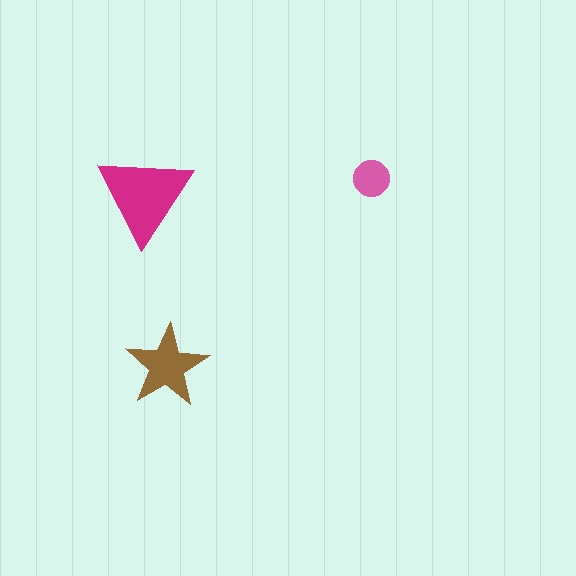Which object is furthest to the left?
The magenta triangle is leftmost.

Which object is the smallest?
The pink circle.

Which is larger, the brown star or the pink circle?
The brown star.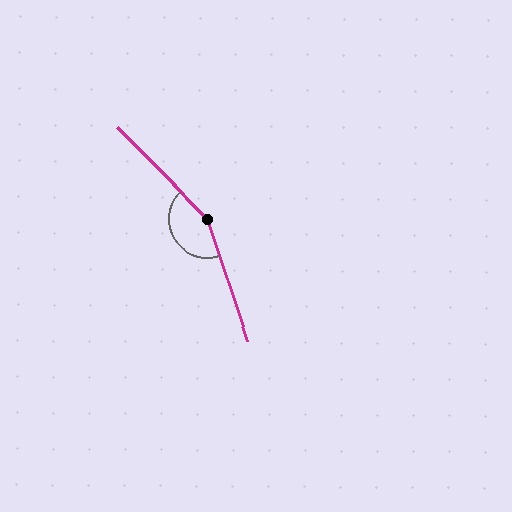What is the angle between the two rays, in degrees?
Approximately 154 degrees.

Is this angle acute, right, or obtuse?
It is obtuse.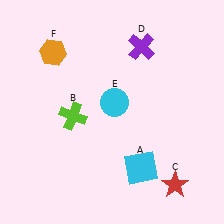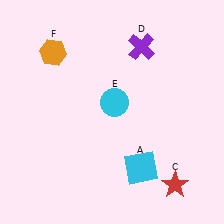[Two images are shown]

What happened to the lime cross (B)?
The lime cross (B) was removed in Image 2. It was in the bottom-left area of Image 1.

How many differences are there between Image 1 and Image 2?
There is 1 difference between the two images.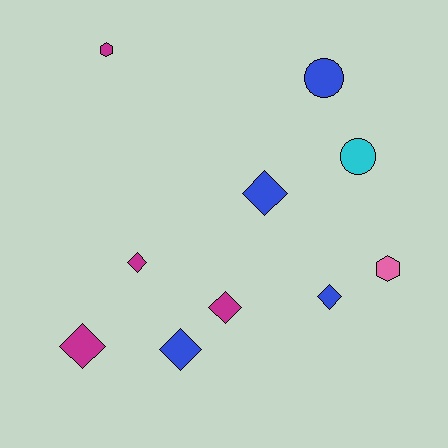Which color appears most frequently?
Blue, with 4 objects.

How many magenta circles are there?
There are no magenta circles.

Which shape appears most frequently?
Diamond, with 6 objects.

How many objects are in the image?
There are 10 objects.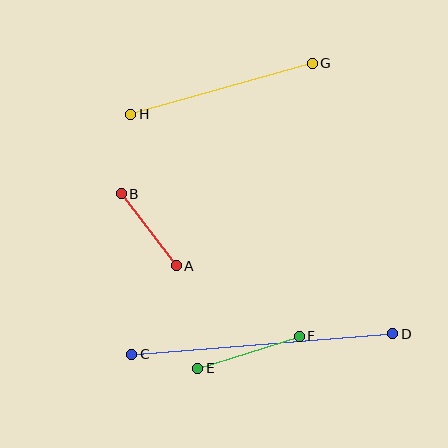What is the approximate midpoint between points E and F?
The midpoint is at approximately (248, 352) pixels.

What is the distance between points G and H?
The distance is approximately 189 pixels.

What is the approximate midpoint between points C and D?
The midpoint is at approximately (262, 344) pixels.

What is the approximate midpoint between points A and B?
The midpoint is at approximately (149, 230) pixels.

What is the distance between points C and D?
The distance is approximately 262 pixels.